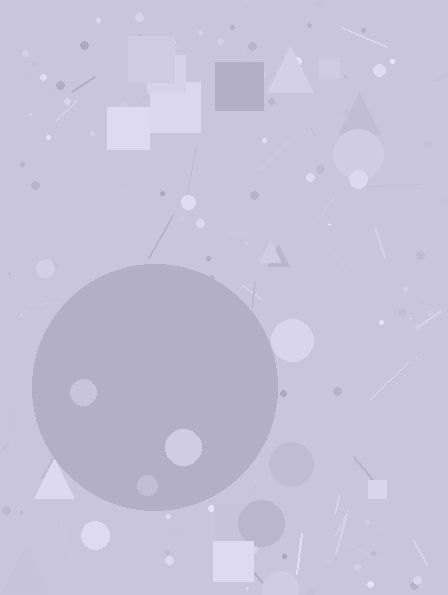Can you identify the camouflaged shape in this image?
The camouflaged shape is a circle.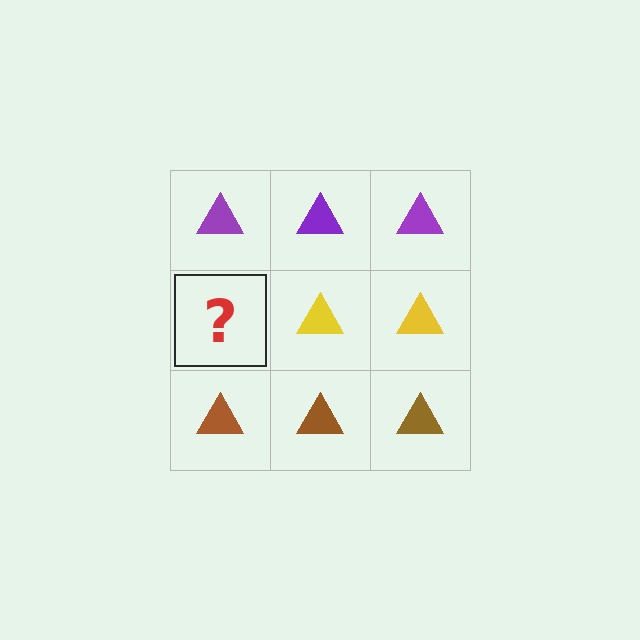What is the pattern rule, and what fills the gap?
The rule is that each row has a consistent color. The gap should be filled with a yellow triangle.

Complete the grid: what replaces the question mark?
The question mark should be replaced with a yellow triangle.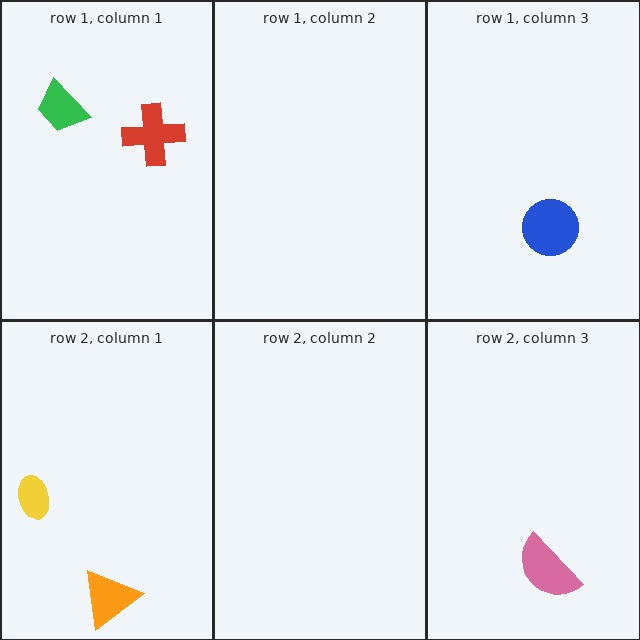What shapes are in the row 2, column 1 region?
The orange triangle, the yellow ellipse.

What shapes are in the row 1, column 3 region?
The blue circle.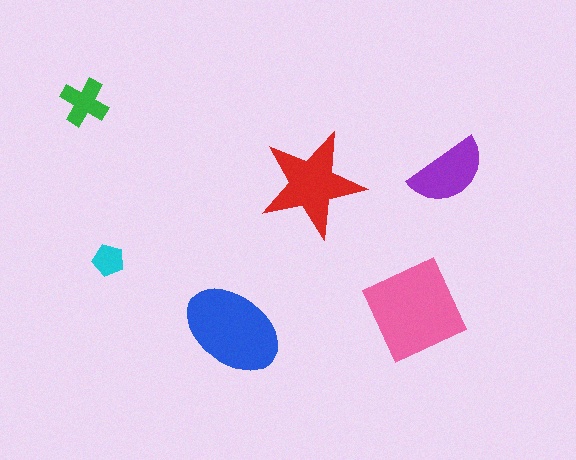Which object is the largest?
The pink diamond.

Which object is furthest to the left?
The green cross is leftmost.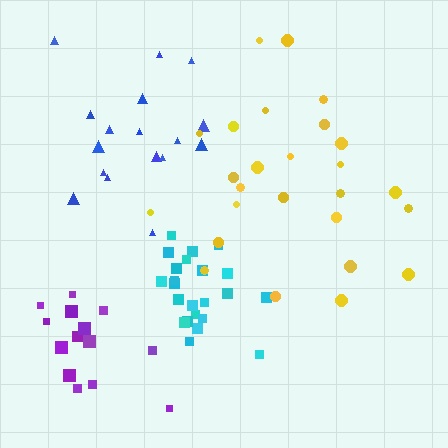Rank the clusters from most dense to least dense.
cyan, purple, yellow, blue.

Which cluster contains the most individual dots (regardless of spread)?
Yellow (26).